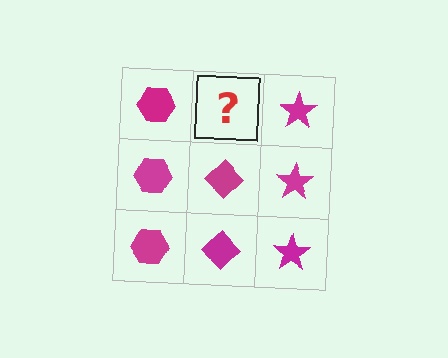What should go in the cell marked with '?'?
The missing cell should contain a magenta diamond.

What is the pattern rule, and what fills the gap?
The rule is that each column has a consistent shape. The gap should be filled with a magenta diamond.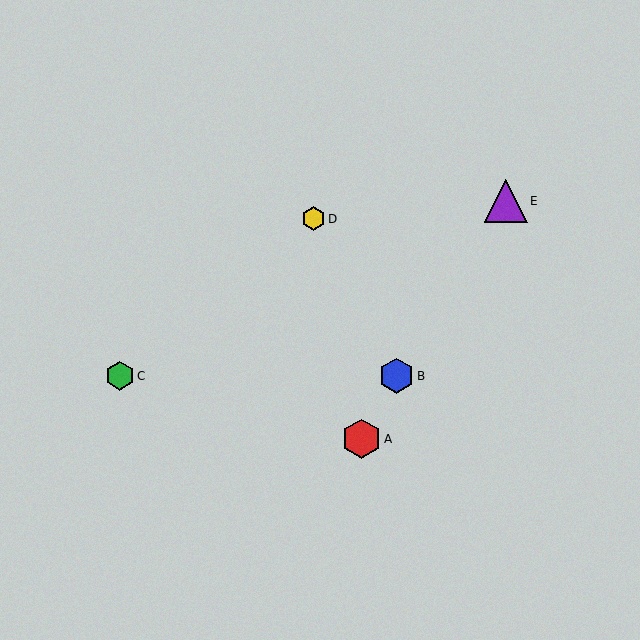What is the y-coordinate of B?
Object B is at y≈376.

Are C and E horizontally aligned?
No, C is at y≈376 and E is at y≈201.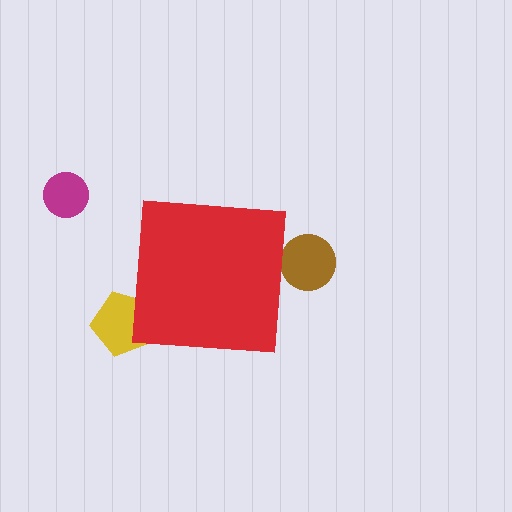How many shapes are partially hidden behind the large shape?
2 shapes are partially hidden.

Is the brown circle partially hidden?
Yes, the brown circle is partially hidden behind the red square.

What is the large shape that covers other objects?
A red square.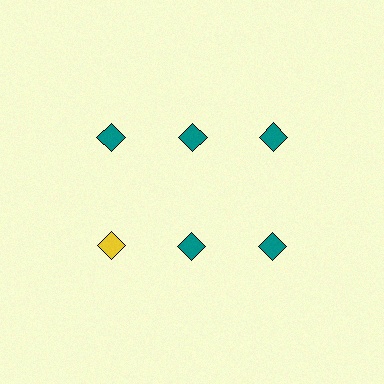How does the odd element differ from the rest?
It has a different color: yellow instead of teal.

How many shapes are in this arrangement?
There are 6 shapes arranged in a grid pattern.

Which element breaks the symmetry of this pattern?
The yellow diamond in the second row, leftmost column breaks the symmetry. All other shapes are teal diamonds.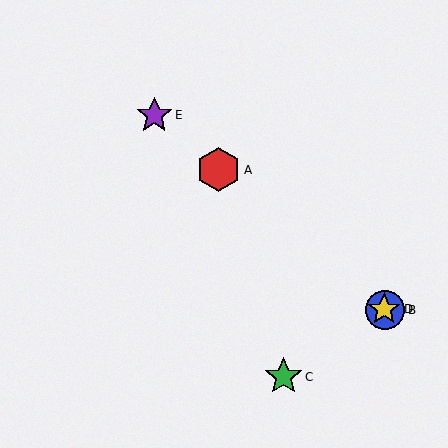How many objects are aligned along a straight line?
4 objects (A, B, D, E) are aligned along a straight line.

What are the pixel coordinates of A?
Object A is at (219, 170).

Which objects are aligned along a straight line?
Objects A, B, D, E are aligned along a straight line.